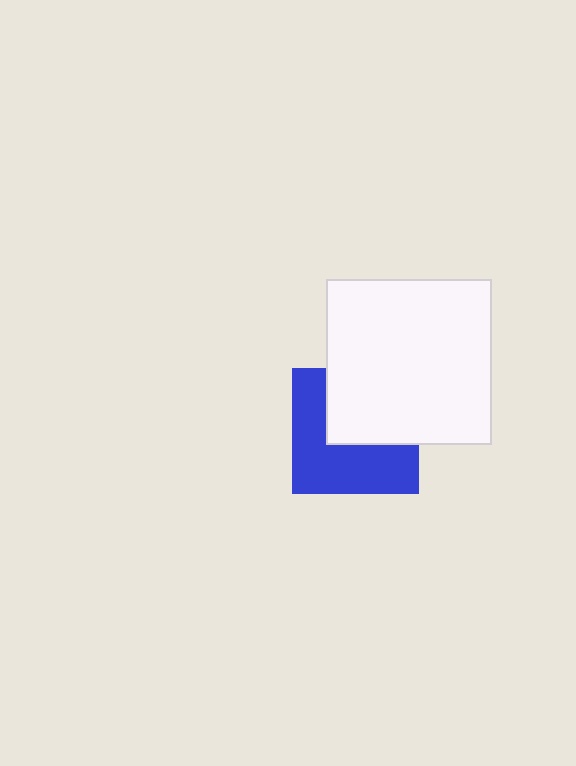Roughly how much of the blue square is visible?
About half of it is visible (roughly 55%).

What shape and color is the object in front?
The object in front is a white square.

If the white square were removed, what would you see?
You would see the complete blue square.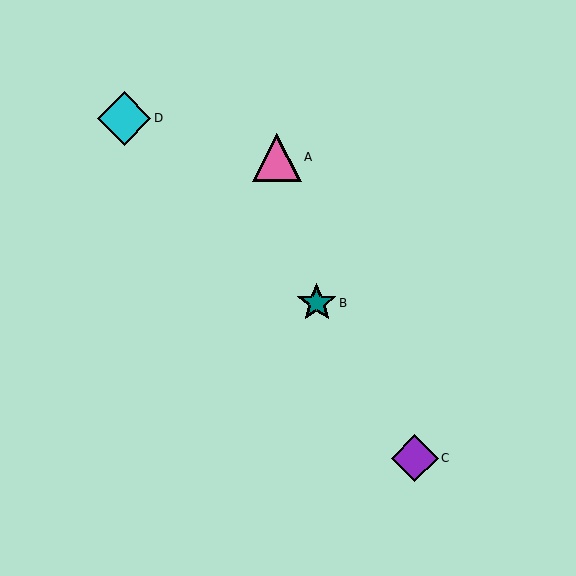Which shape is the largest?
The cyan diamond (labeled D) is the largest.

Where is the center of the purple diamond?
The center of the purple diamond is at (415, 458).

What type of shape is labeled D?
Shape D is a cyan diamond.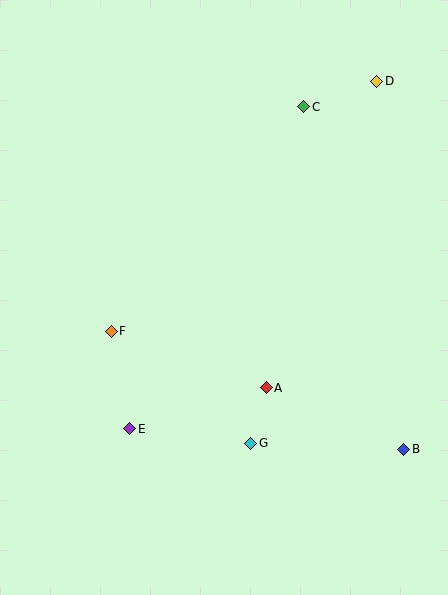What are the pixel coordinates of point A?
Point A is at (266, 388).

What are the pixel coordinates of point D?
Point D is at (377, 81).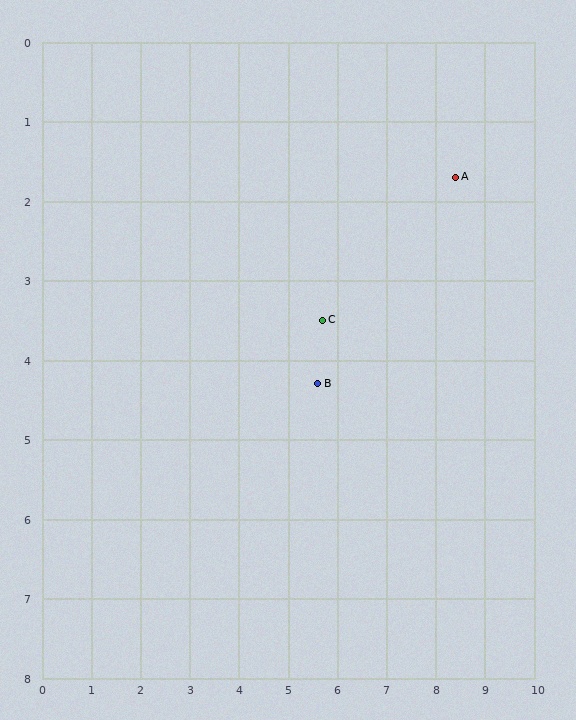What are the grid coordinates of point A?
Point A is at approximately (8.4, 1.7).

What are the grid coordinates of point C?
Point C is at approximately (5.7, 3.5).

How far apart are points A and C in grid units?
Points A and C are about 3.2 grid units apart.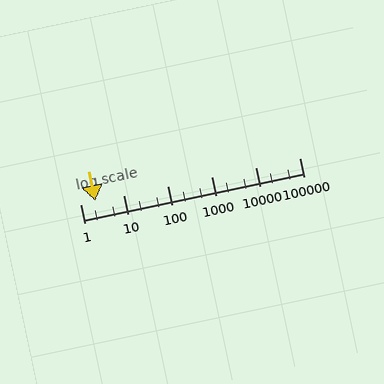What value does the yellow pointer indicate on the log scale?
The pointer indicates approximately 2.2.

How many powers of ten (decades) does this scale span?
The scale spans 5 decades, from 1 to 100000.